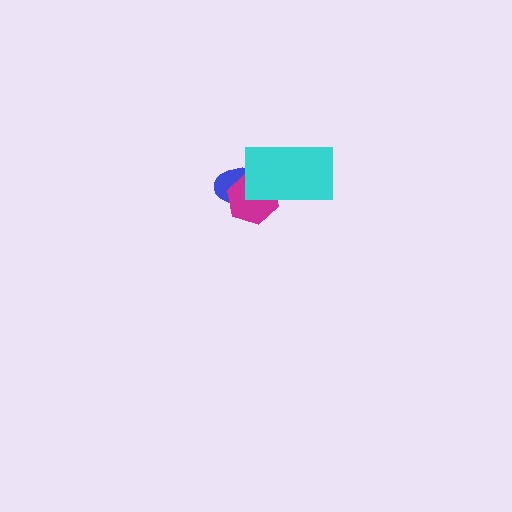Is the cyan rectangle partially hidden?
No, no other shape covers it.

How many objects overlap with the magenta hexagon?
2 objects overlap with the magenta hexagon.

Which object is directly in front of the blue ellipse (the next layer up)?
The magenta hexagon is directly in front of the blue ellipse.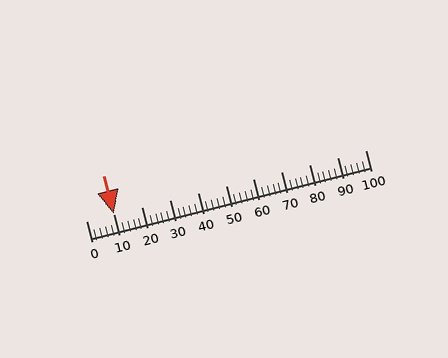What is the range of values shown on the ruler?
The ruler shows values from 0 to 100.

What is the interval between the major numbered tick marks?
The major tick marks are spaced 10 units apart.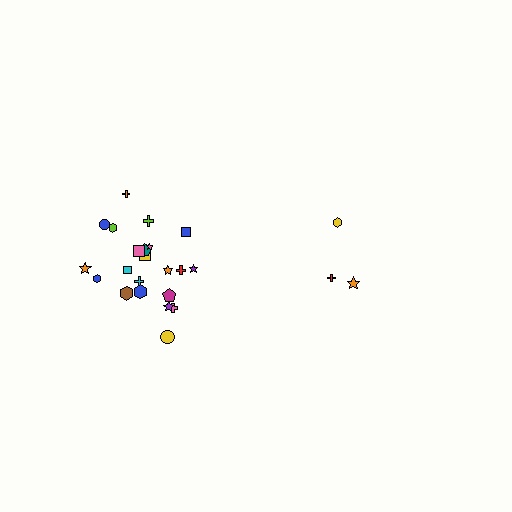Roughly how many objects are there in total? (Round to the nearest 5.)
Roughly 25 objects in total.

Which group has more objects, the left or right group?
The left group.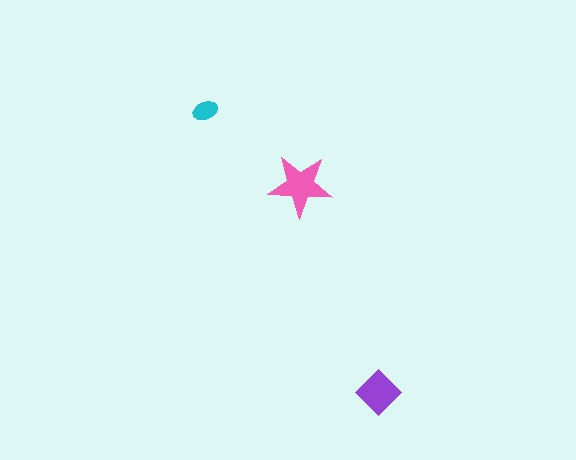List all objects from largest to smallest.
The pink star, the purple diamond, the cyan ellipse.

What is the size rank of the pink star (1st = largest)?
1st.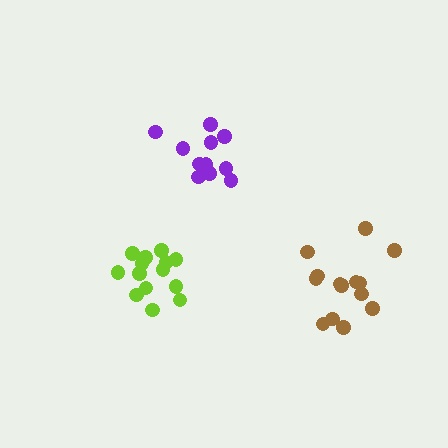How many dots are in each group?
Group 1: 14 dots, Group 2: 14 dots, Group 3: 11 dots (39 total).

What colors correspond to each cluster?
The clusters are colored: lime, brown, purple.